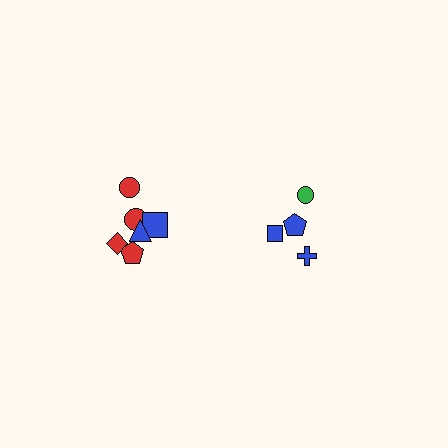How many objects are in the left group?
There are 6 objects.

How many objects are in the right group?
There are 4 objects.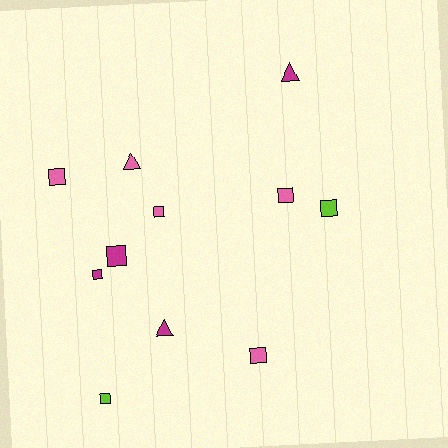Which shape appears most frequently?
Square, with 8 objects.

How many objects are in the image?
There are 11 objects.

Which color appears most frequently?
Pink, with 5 objects.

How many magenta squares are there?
There are 2 magenta squares.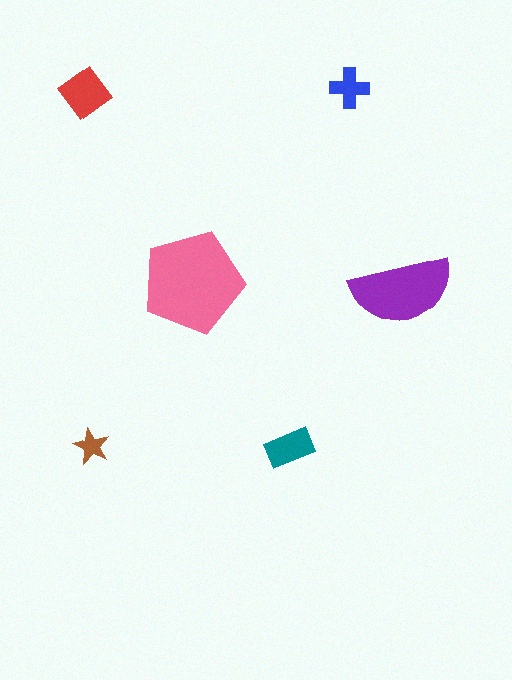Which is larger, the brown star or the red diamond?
The red diamond.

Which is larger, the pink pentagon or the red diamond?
The pink pentagon.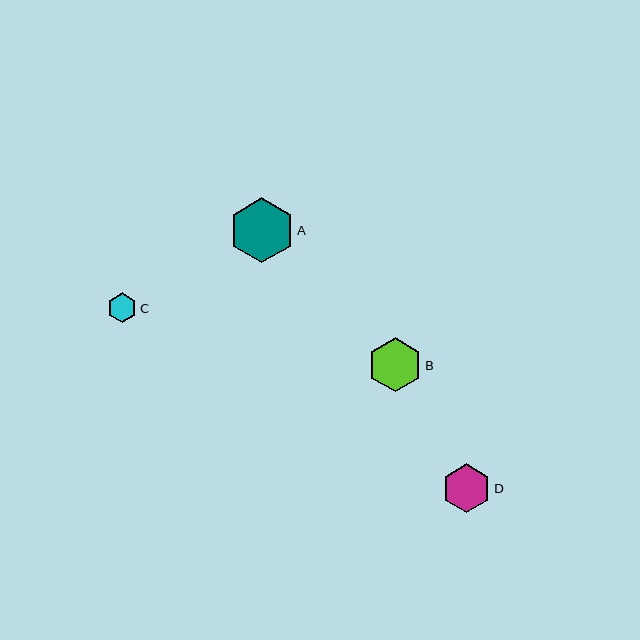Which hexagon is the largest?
Hexagon A is the largest with a size of approximately 65 pixels.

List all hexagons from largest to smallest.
From largest to smallest: A, B, D, C.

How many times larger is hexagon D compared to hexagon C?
Hexagon D is approximately 1.7 times the size of hexagon C.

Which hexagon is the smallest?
Hexagon C is the smallest with a size of approximately 30 pixels.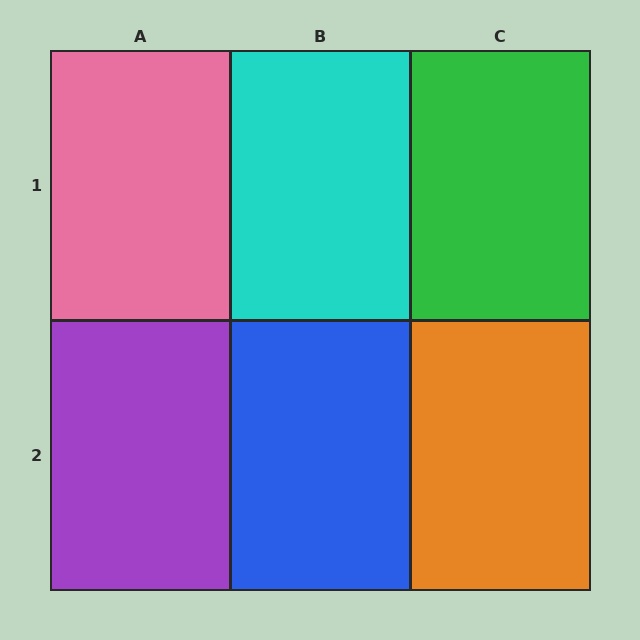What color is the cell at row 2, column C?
Orange.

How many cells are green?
1 cell is green.